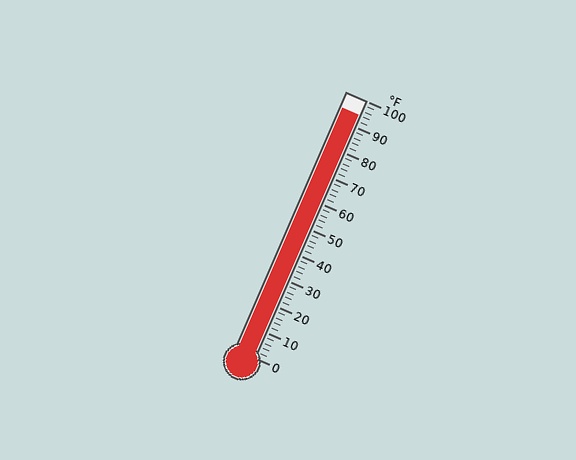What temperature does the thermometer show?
The thermometer shows approximately 94°F.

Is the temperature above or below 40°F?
The temperature is above 40°F.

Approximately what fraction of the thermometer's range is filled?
The thermometer is filled to approximately 95% of its range.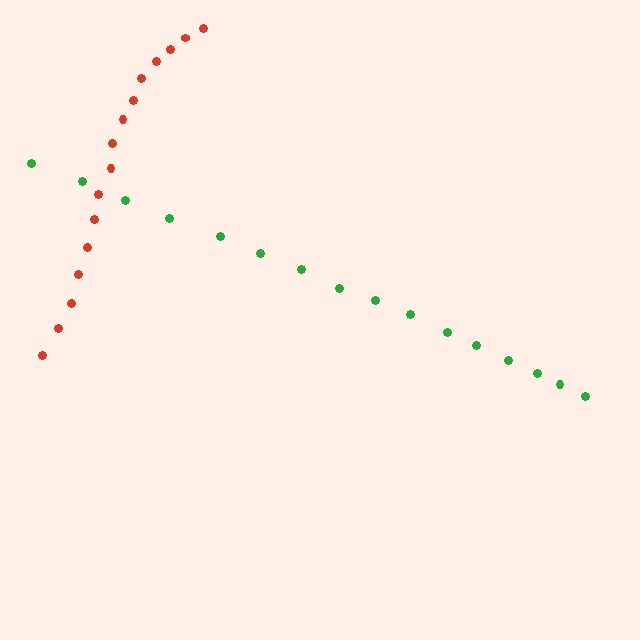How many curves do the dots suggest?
There are 2 distinct paths.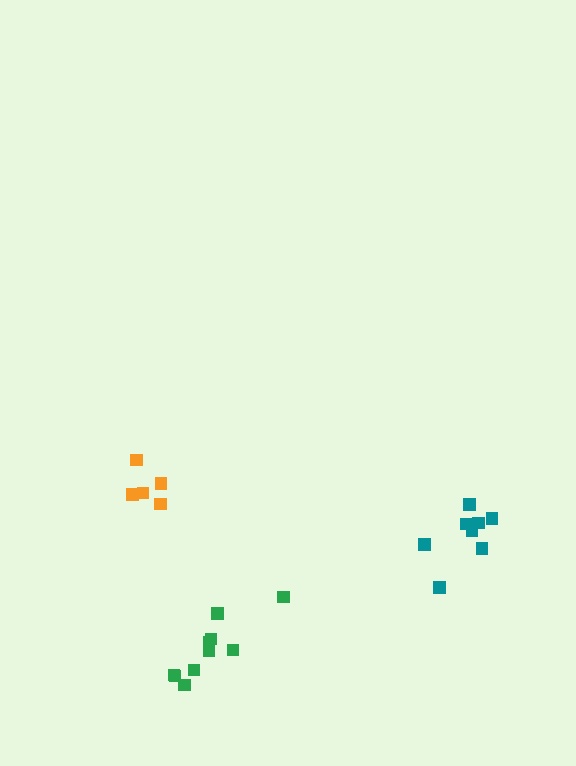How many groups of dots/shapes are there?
There are 3 groups.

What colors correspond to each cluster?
The clusters are colored: teal, orange, green.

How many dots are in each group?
Group 1: 8 dots, Group 2: 5 dots, Group 3: 10 dots (23 total).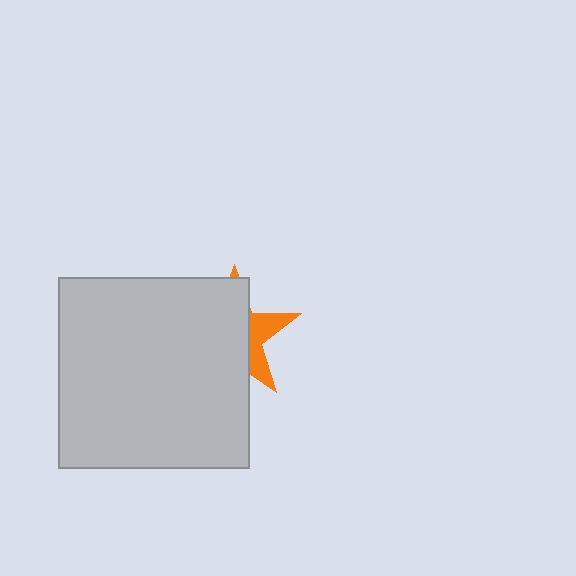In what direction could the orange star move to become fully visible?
The orange star could move right. That would shift it out from behind the light gray square entirely.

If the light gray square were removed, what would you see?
You would see the complete orange star.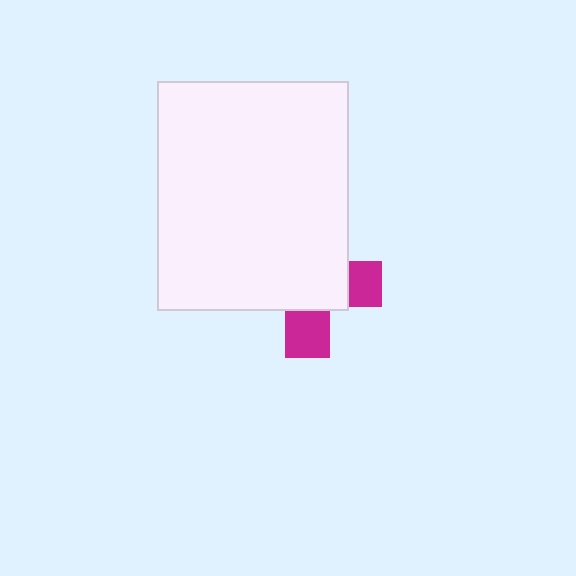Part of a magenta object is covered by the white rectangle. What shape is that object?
It is a cross.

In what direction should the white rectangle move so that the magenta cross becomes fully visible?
The white rectangle should move toward the upper-left. That is the shortest direction to clear the overlap and leave the magenta cross fully visible.